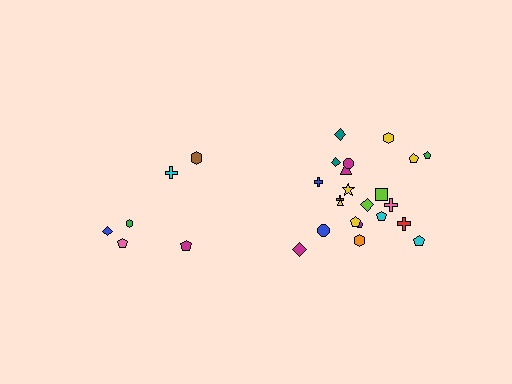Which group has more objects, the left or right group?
The right group.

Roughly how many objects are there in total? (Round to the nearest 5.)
Roughly 30 objects in total.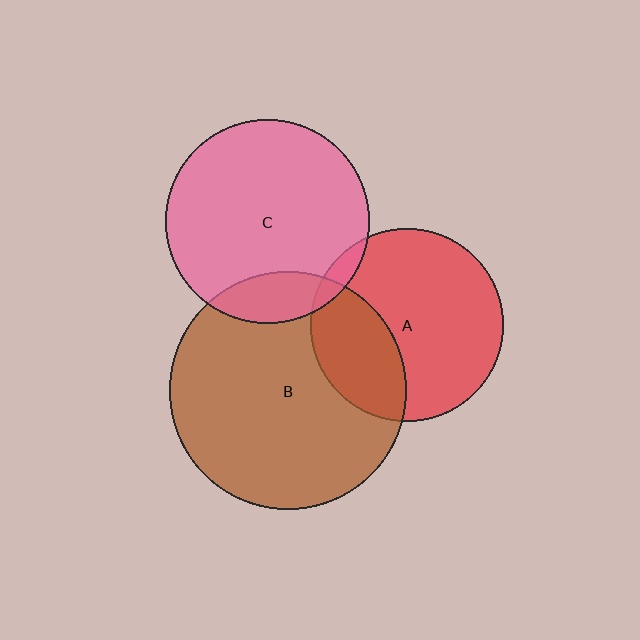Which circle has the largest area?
Circle B (brown).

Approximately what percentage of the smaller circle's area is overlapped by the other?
Approximately 15%.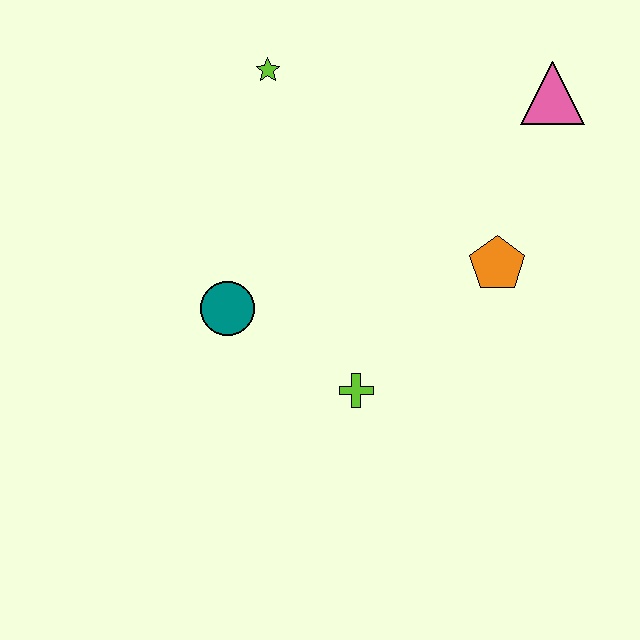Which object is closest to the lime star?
The teal circle is closest to the lime star.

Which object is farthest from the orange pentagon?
The lime star is farthest from the orange pentagon.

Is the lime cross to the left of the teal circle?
No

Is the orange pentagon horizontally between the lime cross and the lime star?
No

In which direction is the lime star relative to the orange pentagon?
The lime star is to the left of the orange pentagon.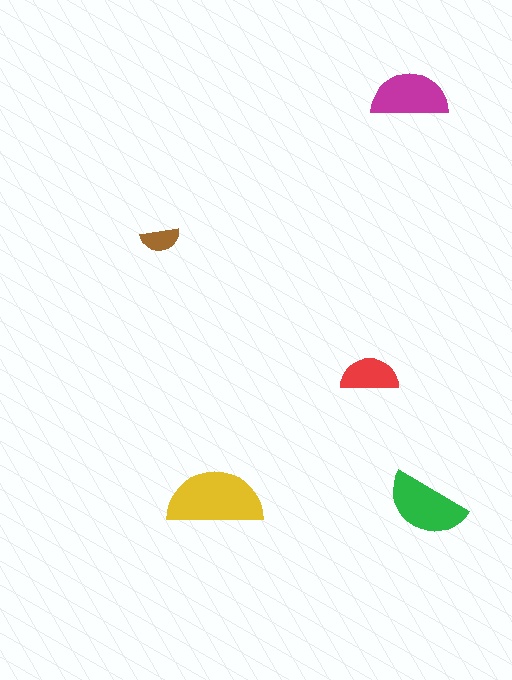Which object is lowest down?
The green semicircle is bottommost.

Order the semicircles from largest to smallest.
the yellow one, the green one, the magenta one, the red one, the brown one.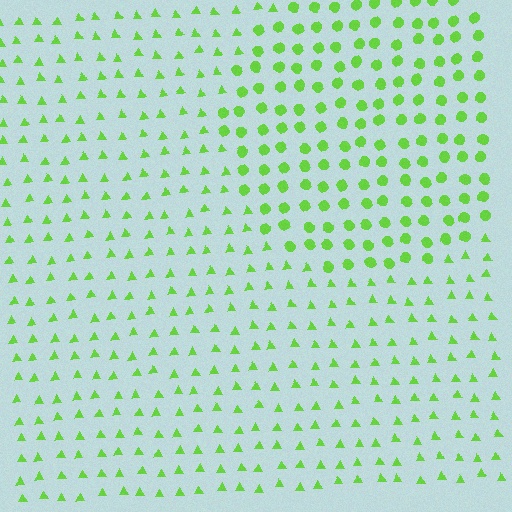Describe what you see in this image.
The image is filled with small lime elements arranged in a uniform grid. A circle-shaped region contains circles, while the surrounding area contains triangles. The boundary is defined purely by the change in element shape.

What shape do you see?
I see a circle.